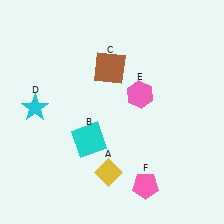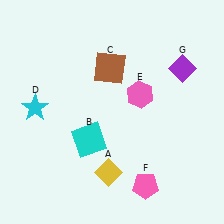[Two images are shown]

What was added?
A purple diamond (G) was added in Image 2.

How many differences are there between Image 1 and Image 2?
There is 1 difference between the two images.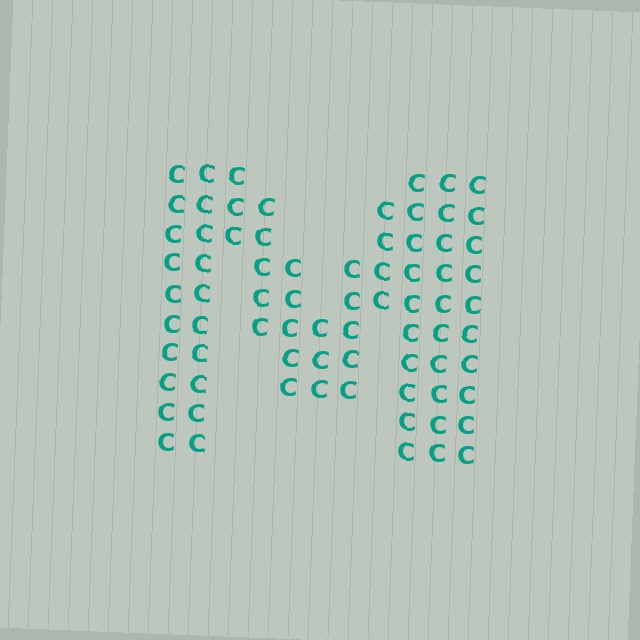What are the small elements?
The small elements are letter C's.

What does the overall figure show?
The overall figure shows the letter M.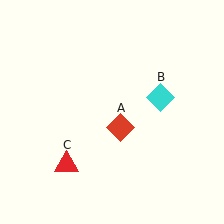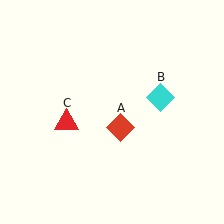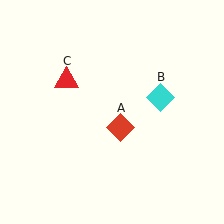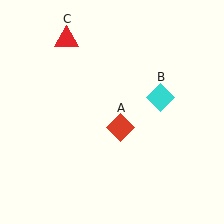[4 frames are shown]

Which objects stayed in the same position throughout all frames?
Red diamond (object A) and cyan diamond (object B) remained stationary.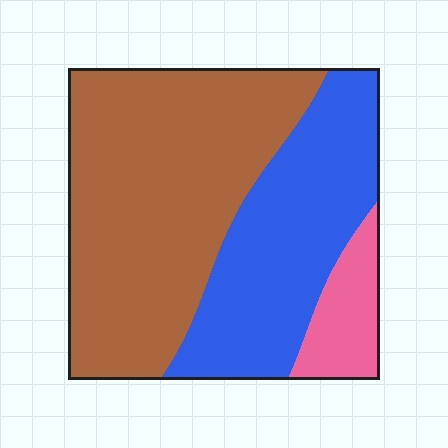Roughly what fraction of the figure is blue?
Blue takes up about one third (1/3) of the figure.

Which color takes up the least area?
Pink, at roughly 10%.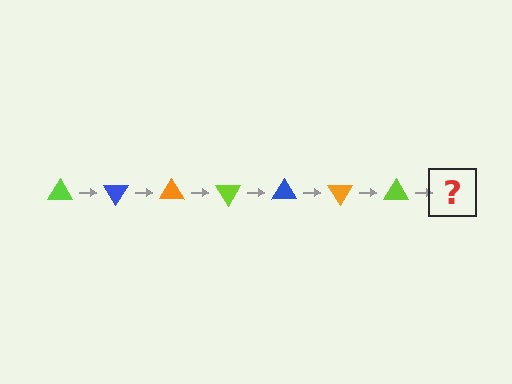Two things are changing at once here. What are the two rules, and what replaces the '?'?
The two rules are that it rotates 60 degrees each step and the color cycles through lime, blue, and orange. The '?' should be a blue triangle, rotated 420 degrees from the start.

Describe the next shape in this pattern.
It should be a blue triangle, rotated 420 degrees from the start.